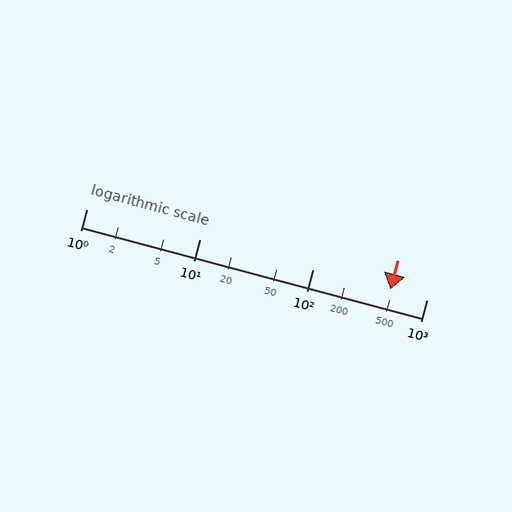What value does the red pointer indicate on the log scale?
The pointer indicates approximately 480.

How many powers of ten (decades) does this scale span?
The scale spans 3 decades, from 1 to 1000.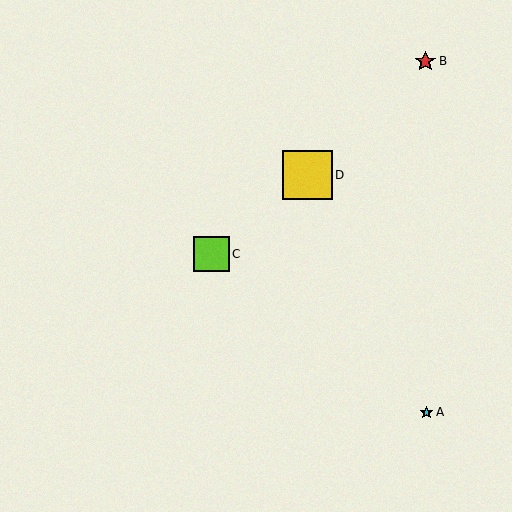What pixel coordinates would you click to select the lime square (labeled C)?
Click at (211, 254) to select the lime square C.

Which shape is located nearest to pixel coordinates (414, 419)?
The cyan star (labeled A) at (427, 413) is nearest to that location.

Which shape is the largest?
The yellow square (labeled D) is the largest.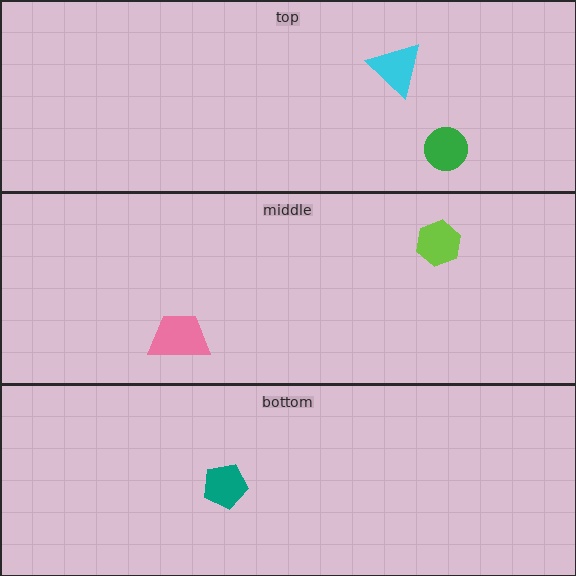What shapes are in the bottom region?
The teal pentagon.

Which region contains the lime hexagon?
The middle region.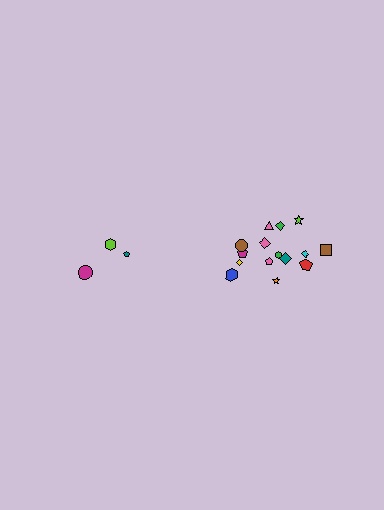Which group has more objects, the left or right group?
The right group.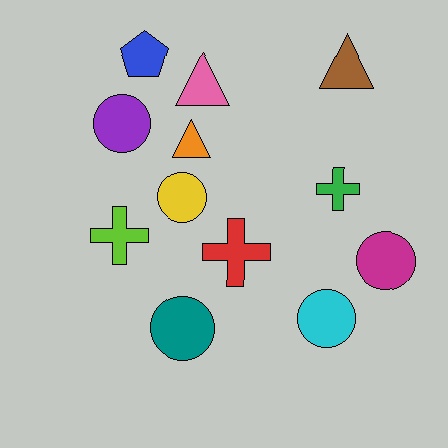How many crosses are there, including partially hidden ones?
There are 3 crosses.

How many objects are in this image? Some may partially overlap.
There are 12 objects.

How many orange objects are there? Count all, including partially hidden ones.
There is 1 orange object.